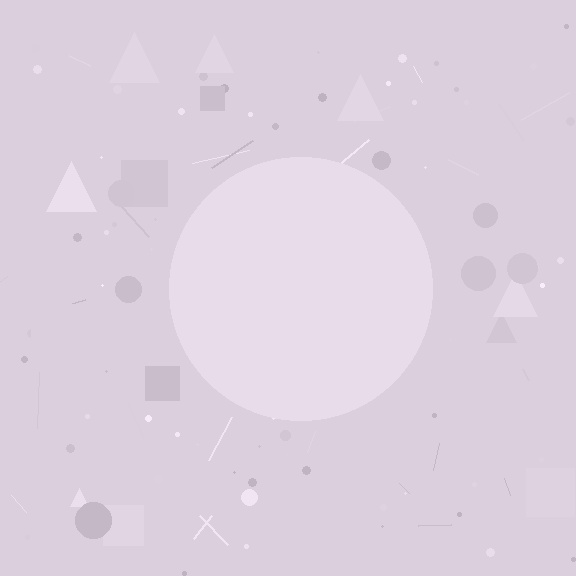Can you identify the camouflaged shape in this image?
The camouflaged shape is a circle.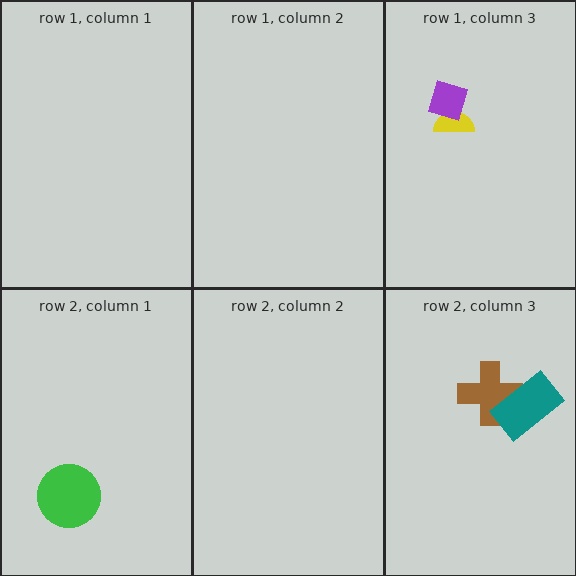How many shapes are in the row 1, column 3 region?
2.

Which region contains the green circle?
The row 2, column 1 region.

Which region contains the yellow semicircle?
The row 1, column 3 region.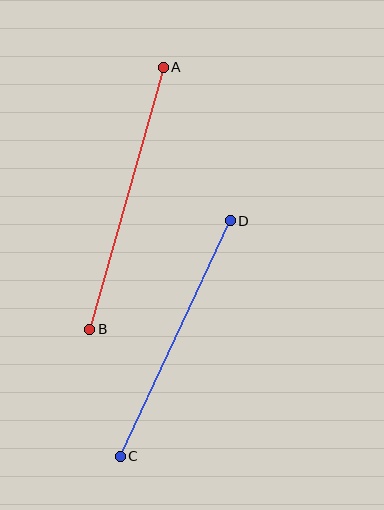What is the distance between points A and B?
The distance is approximately 272 pixels.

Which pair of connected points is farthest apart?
Points A and B are farthest apart.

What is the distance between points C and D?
The distance is approximately 260 pixels.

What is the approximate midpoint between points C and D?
The midpoint is at approximately (175, 338) pixels.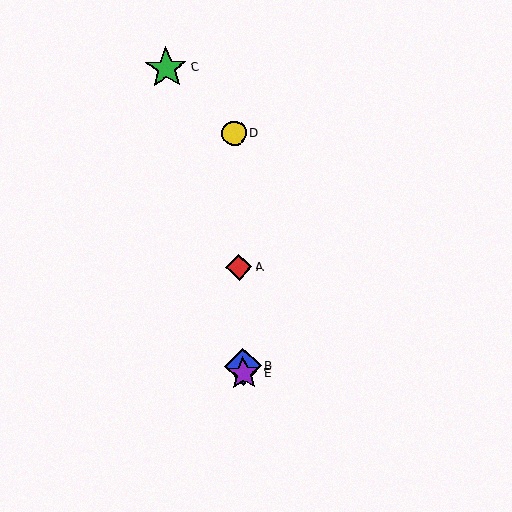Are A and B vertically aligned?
Yes, both are at x≈239.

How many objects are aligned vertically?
4 objects (A, B, D, E) are aligned vertically.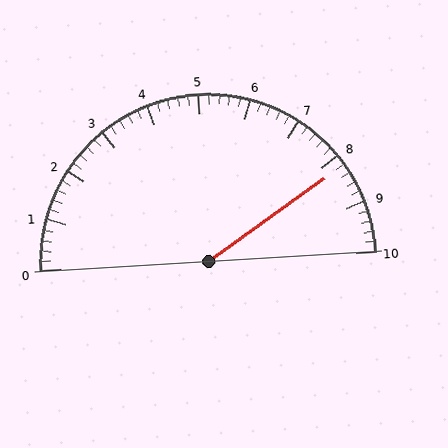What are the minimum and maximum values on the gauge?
The gauge ranges from 0 to 10.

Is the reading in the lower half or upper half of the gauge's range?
The reading is in the upper half of the range (0 to 10).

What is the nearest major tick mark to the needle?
The nearest major tick mark is 8.